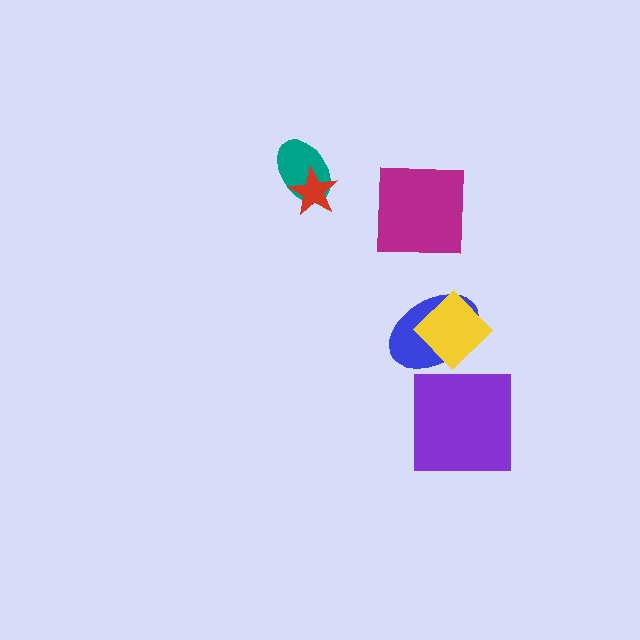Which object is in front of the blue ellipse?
The yellow diamond is in front of the blue ellipse.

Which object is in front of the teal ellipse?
The red star is in front of the teal ellipse.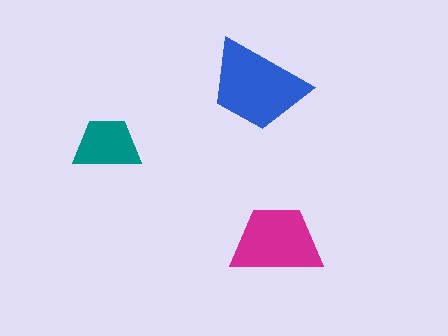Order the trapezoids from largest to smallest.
the blue one, the magenta one, the teal one.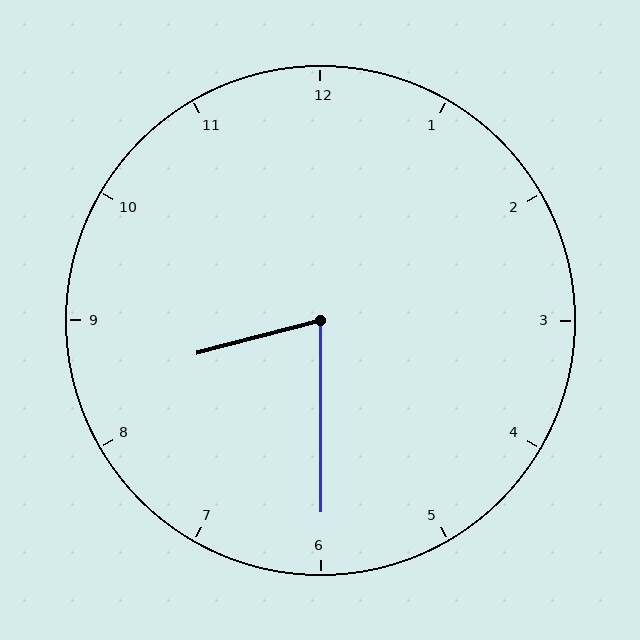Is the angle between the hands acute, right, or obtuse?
It is acute.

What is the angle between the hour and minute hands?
Approximately 75 degrees.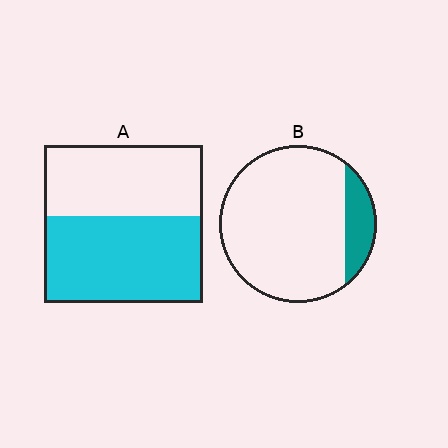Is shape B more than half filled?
No.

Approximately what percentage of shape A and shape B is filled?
A is approximately 55% and B is approximately 15%.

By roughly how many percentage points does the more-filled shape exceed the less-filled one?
By roughly 40 percentage points (A over B).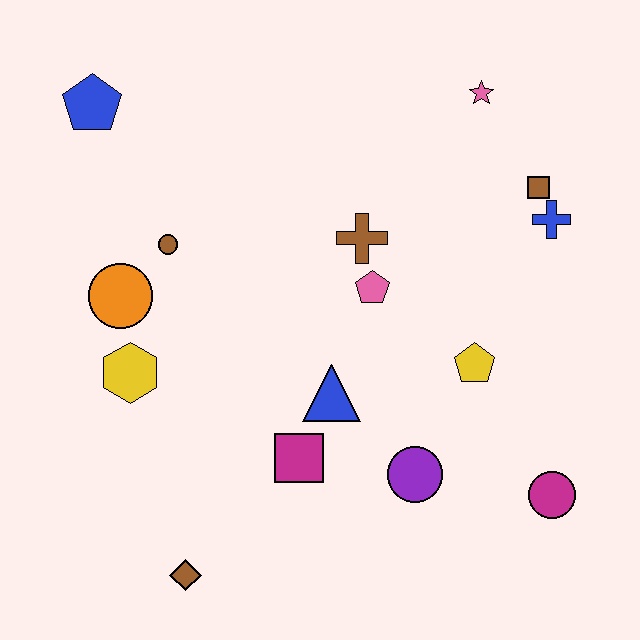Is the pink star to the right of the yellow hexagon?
Yes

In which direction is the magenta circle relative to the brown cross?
The magenta circle is below the brown cross.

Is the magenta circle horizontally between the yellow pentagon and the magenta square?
No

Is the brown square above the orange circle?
Yes